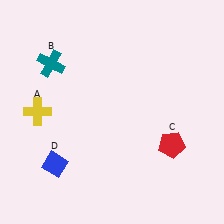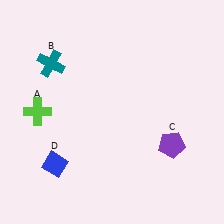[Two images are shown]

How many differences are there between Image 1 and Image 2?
There are 2 differences between the two images.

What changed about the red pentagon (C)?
In Image 1, C is red. In Image 2, it changed to purple.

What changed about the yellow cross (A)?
In Image 1, A is yellow. In Image 2, it changed to lime.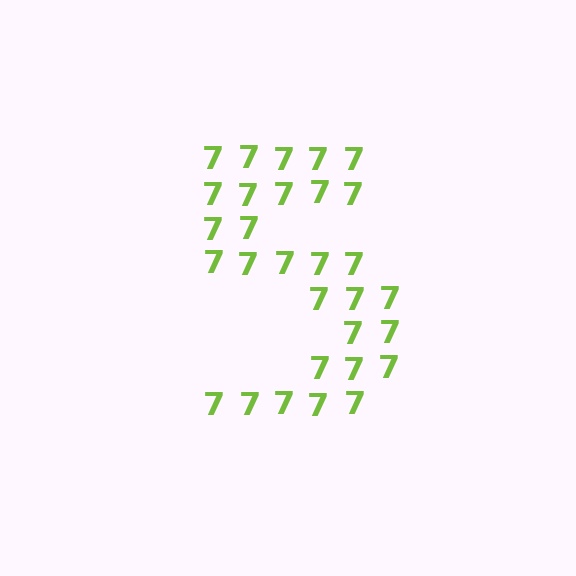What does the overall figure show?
The overall figure shows the digit 5.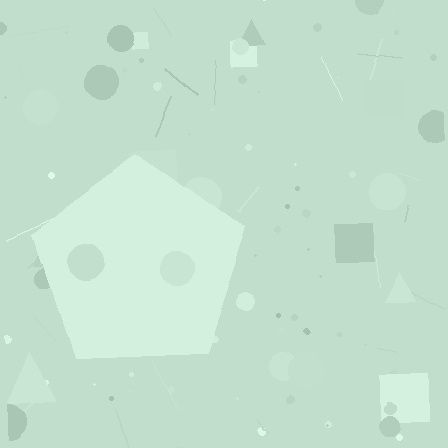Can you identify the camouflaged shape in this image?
The camouflaged shape is a pentagon.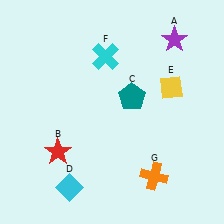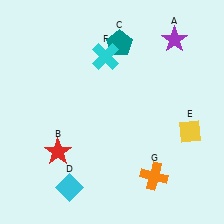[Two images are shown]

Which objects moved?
The objects that moved are: the teal pentagon (C), the yellow diamond (E).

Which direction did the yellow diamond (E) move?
The yellow diamond (E) moved down.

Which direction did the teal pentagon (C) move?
The teal pentagon (C) moved up.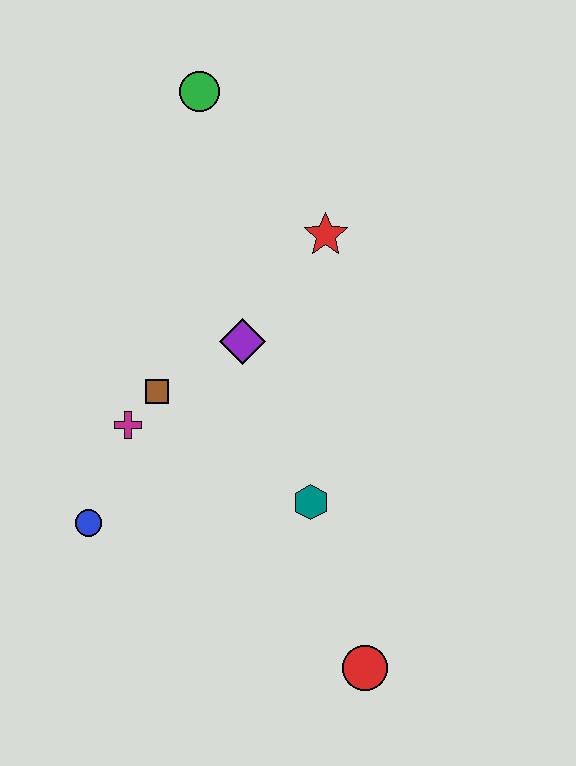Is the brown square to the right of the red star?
No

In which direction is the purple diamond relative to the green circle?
The purple diamond is below the green circle.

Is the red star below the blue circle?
No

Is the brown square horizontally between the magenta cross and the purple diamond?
Yes